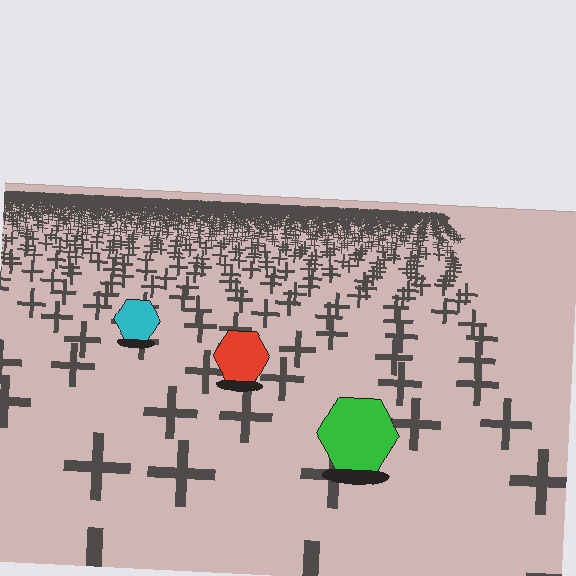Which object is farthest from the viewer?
The cyan hexagon is farthest from the viewer. It appears smaller and the ground texture around it is denser.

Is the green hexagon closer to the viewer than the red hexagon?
Yes. The green hexagon is closer — you can tell from the texture gradient: the ground texture is coarser near it.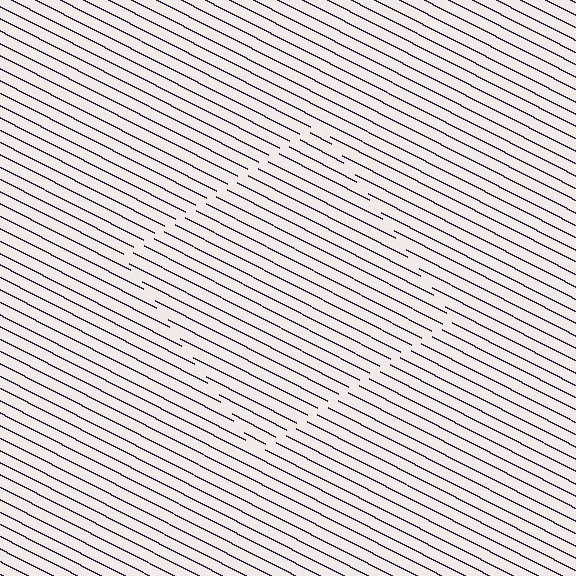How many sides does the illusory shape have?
4 sides — the line-ends trace a square.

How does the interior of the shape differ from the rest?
The interior of the shape contains the same grating, shifted by half a period — the contour is defined by the phase discontinuity where line-ends from the inner and outer gratings abut.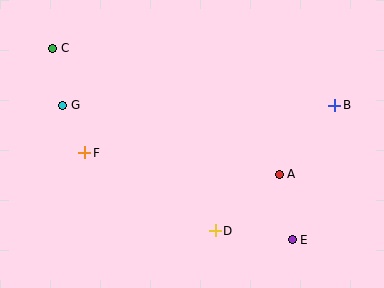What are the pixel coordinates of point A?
Point A is at (279, 174).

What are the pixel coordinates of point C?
Point C is at (53, 48).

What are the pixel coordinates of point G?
Point G is at (63, 105).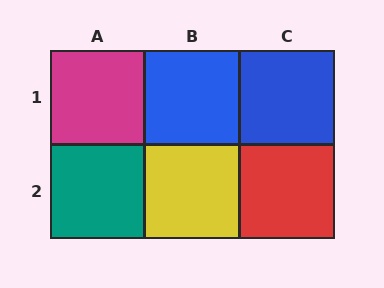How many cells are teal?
1 cell is teal.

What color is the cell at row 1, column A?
Magenta.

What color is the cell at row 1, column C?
Blue.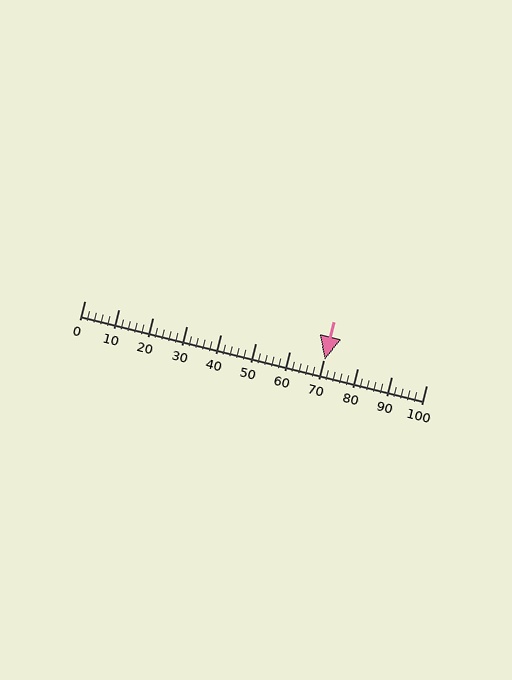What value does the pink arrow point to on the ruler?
The pink arrow points to approximately 70.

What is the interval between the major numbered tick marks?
The major tick marks are spaced 10 units apart.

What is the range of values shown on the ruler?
The ruler shows values from 0 to 100.